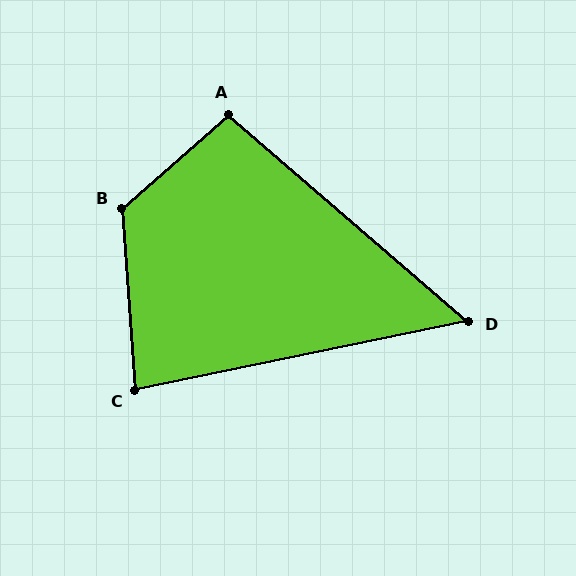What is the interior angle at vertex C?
Approximately 82 degrees (acute).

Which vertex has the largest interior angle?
B, at approximately 128 degrees.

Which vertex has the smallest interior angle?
D, at approximately 52 degrees.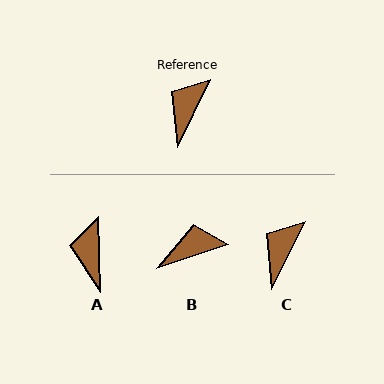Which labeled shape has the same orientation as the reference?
C.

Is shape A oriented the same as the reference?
No, it is off by about 28 degrees.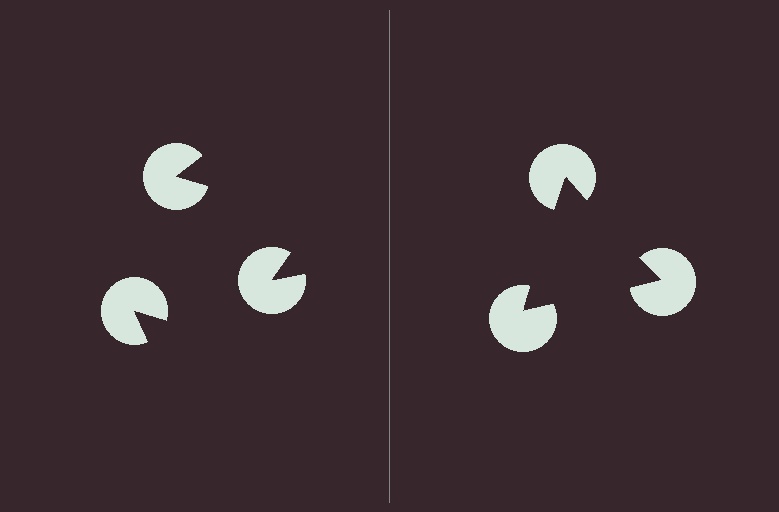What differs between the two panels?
The pac-man discs are positioned identically on both sides; only the wedge orientations differ. On the right they align to a triangle; on the left they are misaligned.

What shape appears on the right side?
An illusory triangle.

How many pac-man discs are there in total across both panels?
6 — 3 on each side.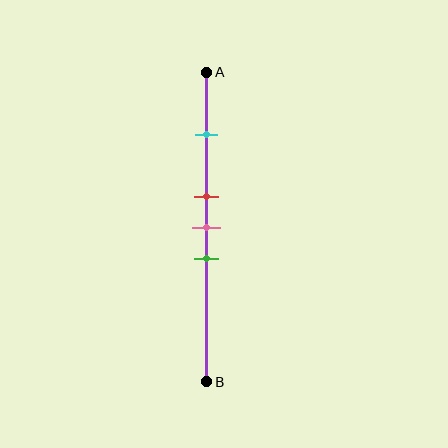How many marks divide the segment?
There are 4 marks dividing the segment.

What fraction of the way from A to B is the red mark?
The red mark is approximately 40% (0.4) of the way from A to B.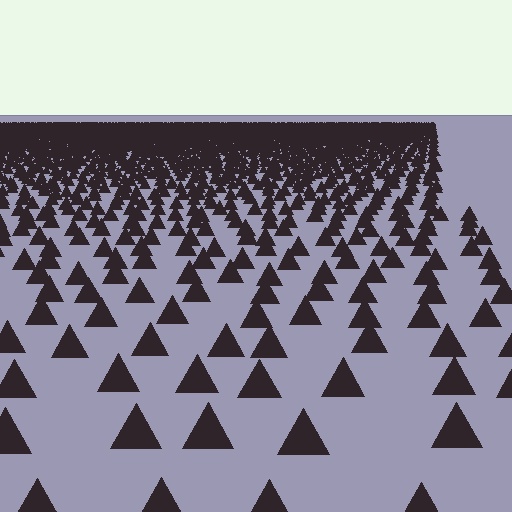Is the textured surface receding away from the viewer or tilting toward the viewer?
The surface is receding away from the viewer. Texture elements get smaller and denser toward the top.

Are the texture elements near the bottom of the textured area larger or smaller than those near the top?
Larger. Near the bottom, elements are closer to the viewer and appear at a bigger on-screen size.